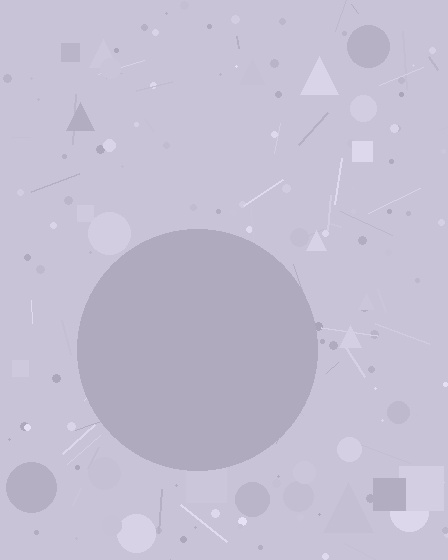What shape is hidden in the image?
A circle is hidden in the image.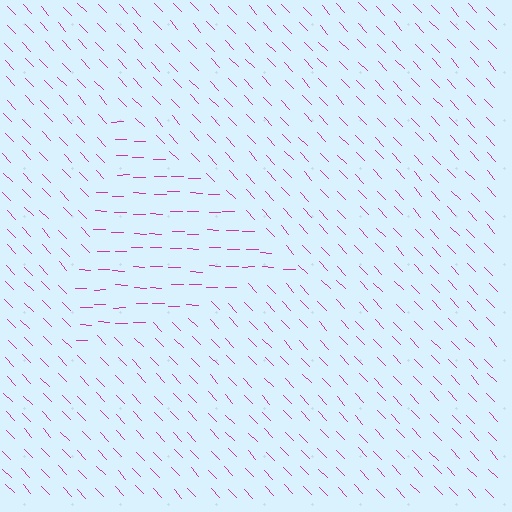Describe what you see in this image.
The image is filled with small magenta line segments. A triangle region in the image has lines oriented differently from the surrounding lines, creating a visible texture boundary.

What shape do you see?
I see a triangle.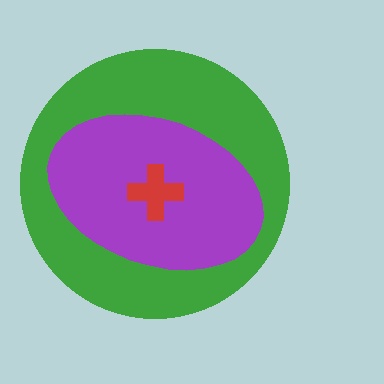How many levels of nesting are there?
3.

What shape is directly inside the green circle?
The purple ellipse.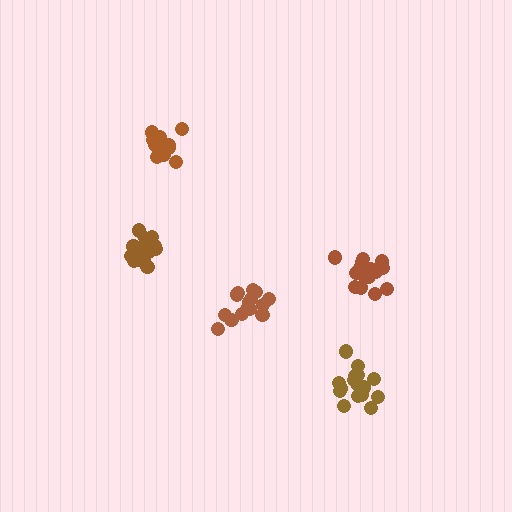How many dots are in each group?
Group 1: 16 dots, Group 2: 12 dots, Group 3: 15 dots, Group 4: 17 dots, Group 5: 17 dots (77 total).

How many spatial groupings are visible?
There are 5 spatial groupings.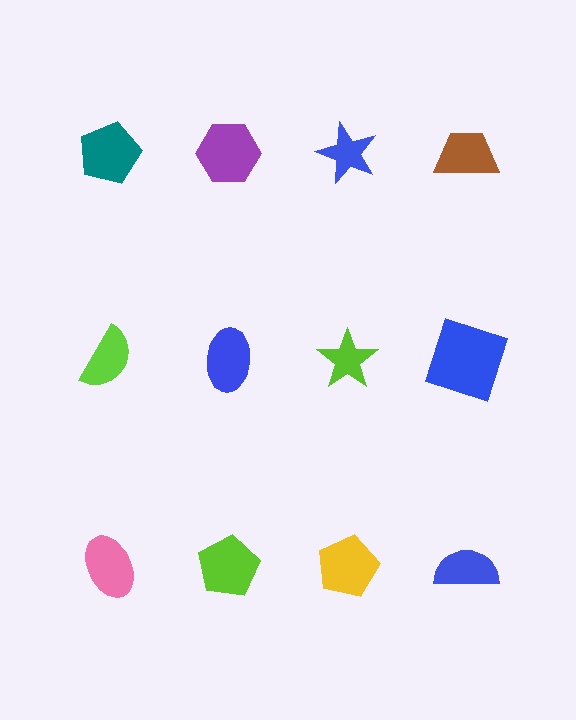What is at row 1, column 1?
A teal pentagon.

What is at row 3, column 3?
A yellow pentagon.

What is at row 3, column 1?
A pink ellipse.